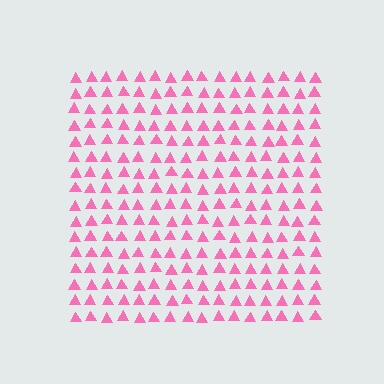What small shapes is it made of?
It is made of small triangles.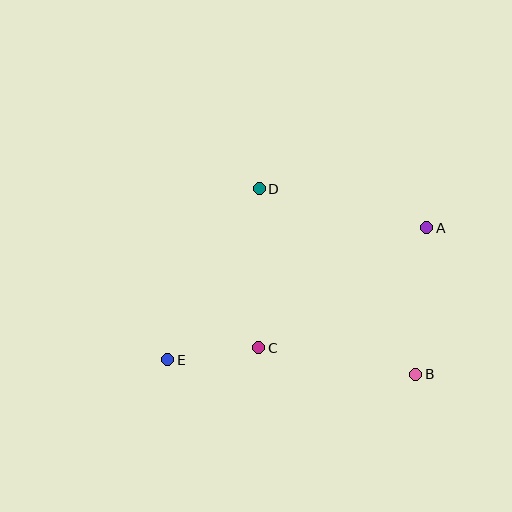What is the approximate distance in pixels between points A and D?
The distance between A and D is approximately 172 pixels.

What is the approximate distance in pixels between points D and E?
The distance between D and E is approximately 194 pixels.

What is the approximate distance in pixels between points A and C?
The distance between A and C is approximately 206 pixels.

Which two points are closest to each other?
Points C and E are closest to each other.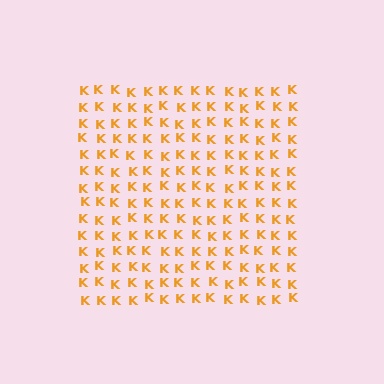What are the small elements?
The small elements are letter K's.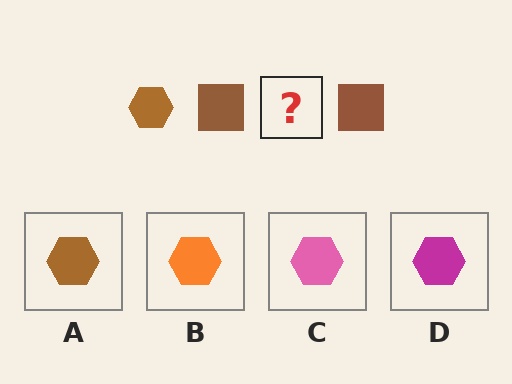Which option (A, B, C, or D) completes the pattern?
A.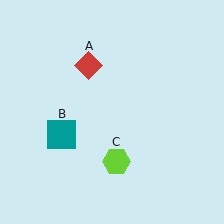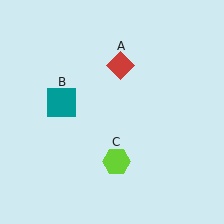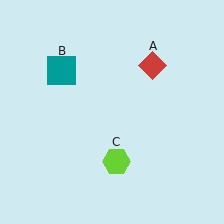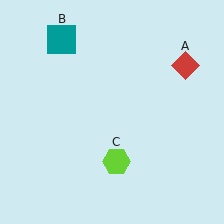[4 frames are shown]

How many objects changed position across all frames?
2 objects changed position: red diamond (object A), teal square (object B).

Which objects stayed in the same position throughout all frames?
Lime hexagon (object C) remained stationary.